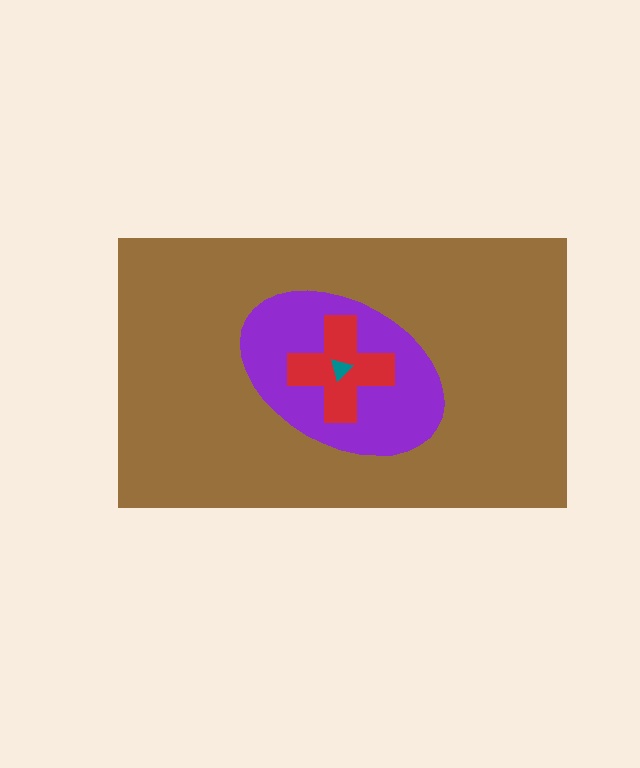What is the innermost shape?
The teal triangle.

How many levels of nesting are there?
4.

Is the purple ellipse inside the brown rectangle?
Yes.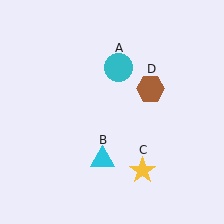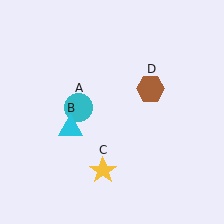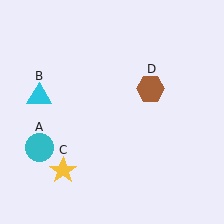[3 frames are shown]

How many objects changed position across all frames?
3 objects changed position: cyan circle (object A), cyan triangle (object B), yellow star (object C).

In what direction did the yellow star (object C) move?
The yellow star (object C) moved left.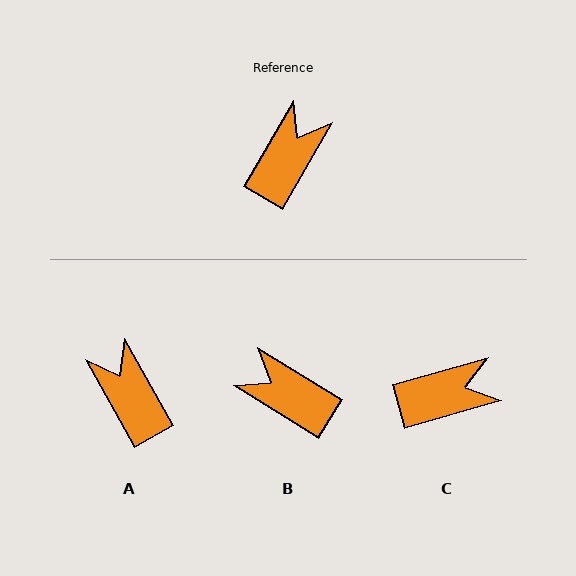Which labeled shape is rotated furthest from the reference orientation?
B, about 88 degrees away.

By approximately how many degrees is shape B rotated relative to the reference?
Approximately 88 degrees counter-clockwise.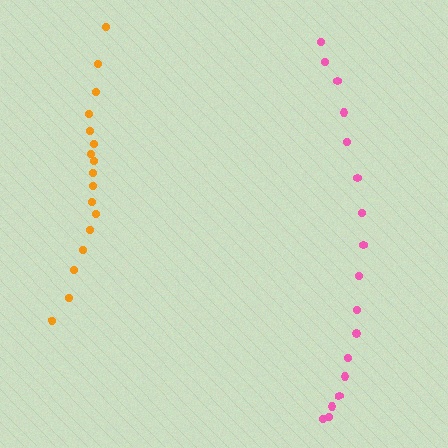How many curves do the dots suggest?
There are 2 distinct paths.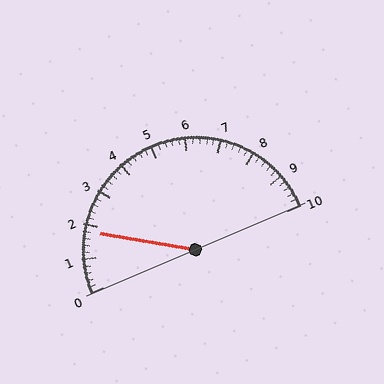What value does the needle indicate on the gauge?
The needle indicates approximately 1.8.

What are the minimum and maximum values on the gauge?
The gauge ranges from 0 to 10.